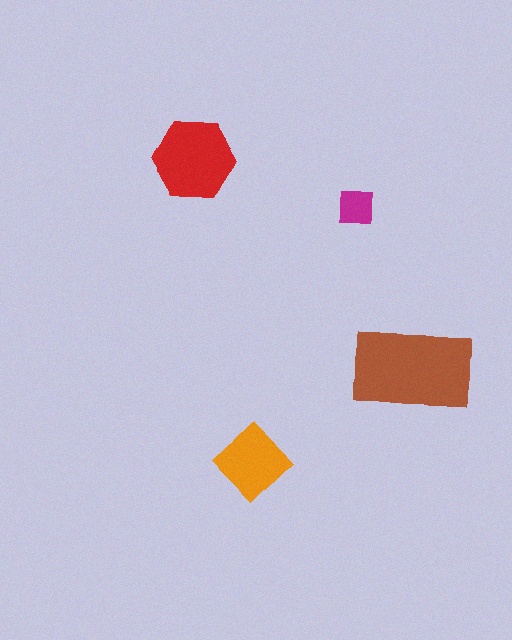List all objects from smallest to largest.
The magenta square, the orange diamond, the red hexagon, the brown rectangle.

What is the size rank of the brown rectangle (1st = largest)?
1st.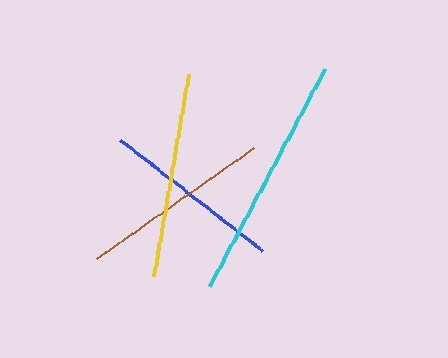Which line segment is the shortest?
The blue line is the shortest at approximately 179 pixels.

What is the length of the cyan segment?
The cyan segment is approximately 246 pixels long.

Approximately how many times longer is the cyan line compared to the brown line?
The cyan line is approximately 1.3 times the length of the brown line.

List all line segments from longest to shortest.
From longest to shortest: cyan, yellow, brown, blue.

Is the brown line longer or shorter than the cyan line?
The cyan line is longer than the brown line.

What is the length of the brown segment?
The brown segment is approximately 193 pixels long.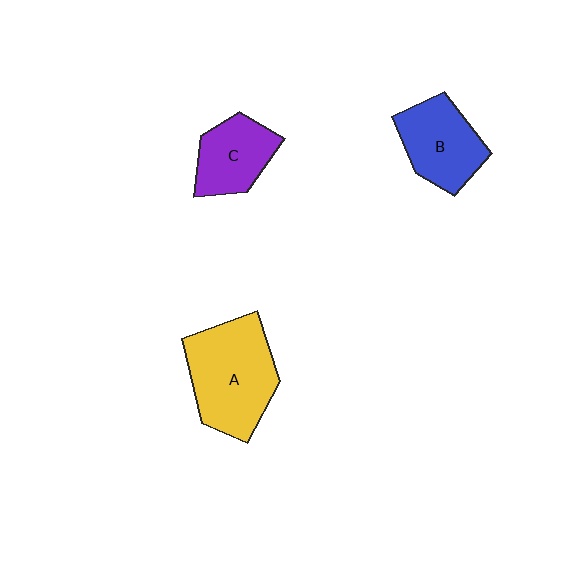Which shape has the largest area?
Shape A (yellow).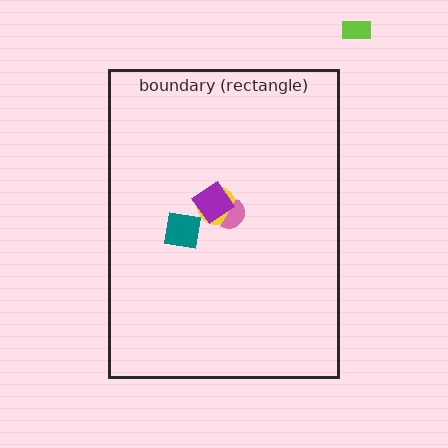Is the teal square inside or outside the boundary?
Inside.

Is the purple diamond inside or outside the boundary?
Inside.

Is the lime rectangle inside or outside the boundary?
Outside.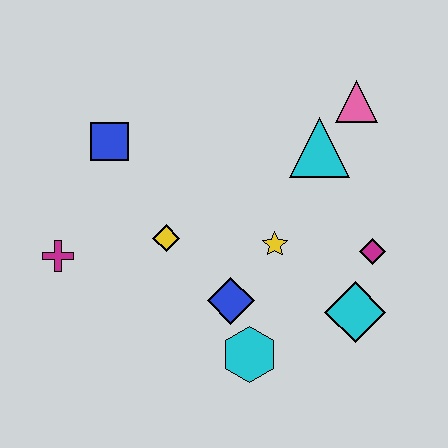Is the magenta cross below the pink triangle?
Yes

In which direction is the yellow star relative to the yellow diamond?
The yellow star is to the right of the yellow diamond.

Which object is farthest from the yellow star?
The magenta cross is farthest from the yellow star.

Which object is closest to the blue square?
The yellow diamond is closest to the blue square.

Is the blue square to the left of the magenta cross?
No